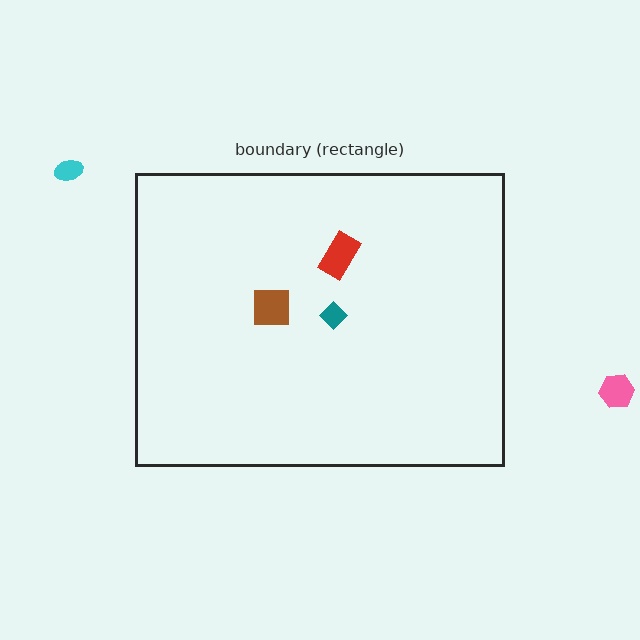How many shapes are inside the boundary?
3 inside, 2 outside.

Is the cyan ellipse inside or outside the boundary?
Outside.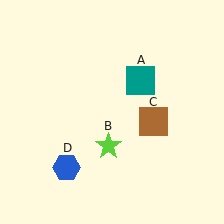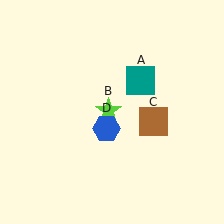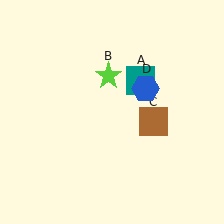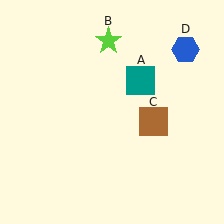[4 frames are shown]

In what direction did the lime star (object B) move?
The lime star (object B) moved up.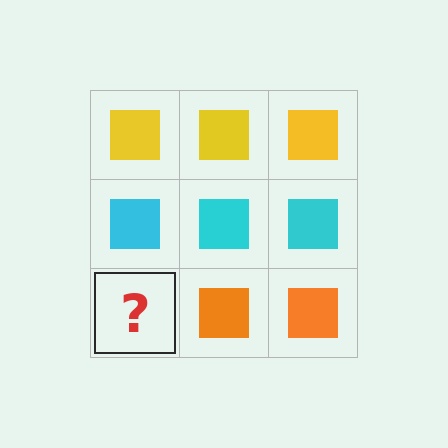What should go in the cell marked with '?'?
The missing cell should contain an orange square.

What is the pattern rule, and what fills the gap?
The rule is that each row has a consistent color. The gap should be filled with an orange square.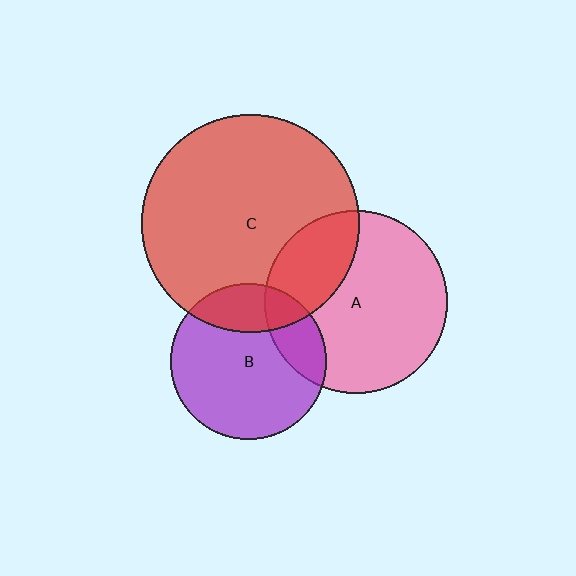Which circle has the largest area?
Circle C (red).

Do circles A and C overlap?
Yes.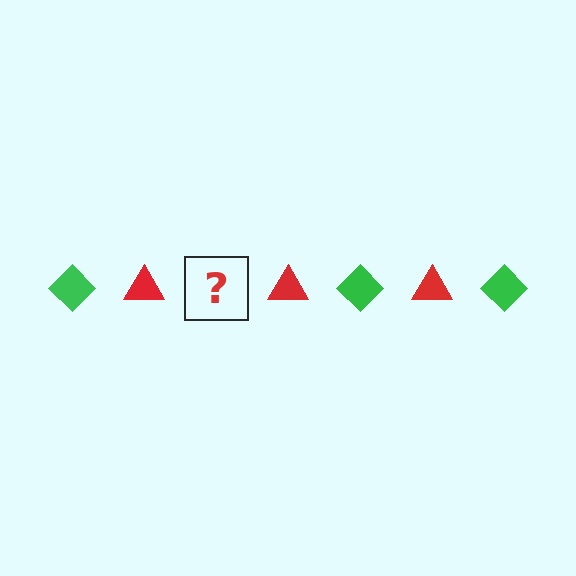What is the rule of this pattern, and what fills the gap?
The rule is that the pattern alternates between green diamond and red triangle. The gap should be filled with a green diamond.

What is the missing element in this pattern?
The missing element is a green diamond.